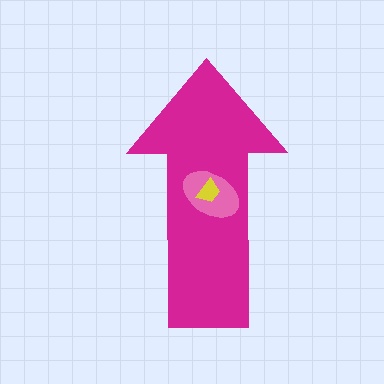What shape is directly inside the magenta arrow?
The pink ellipse.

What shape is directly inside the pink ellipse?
The yellow trapezoid.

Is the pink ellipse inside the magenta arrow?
Yes.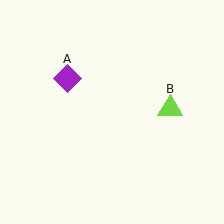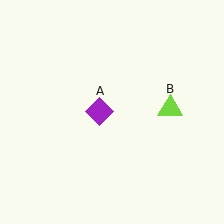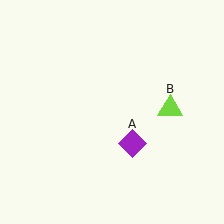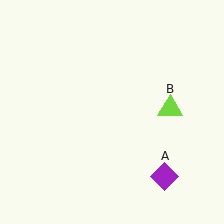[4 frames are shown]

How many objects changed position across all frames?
1 object changed position: purple diamond (object A).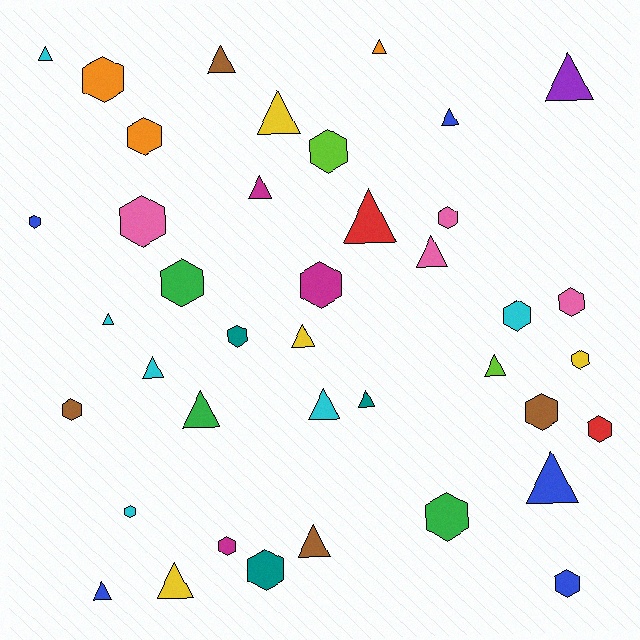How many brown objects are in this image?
There are 4 brown objects.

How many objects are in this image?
There are 40 objects.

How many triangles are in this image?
There are 20 triangles.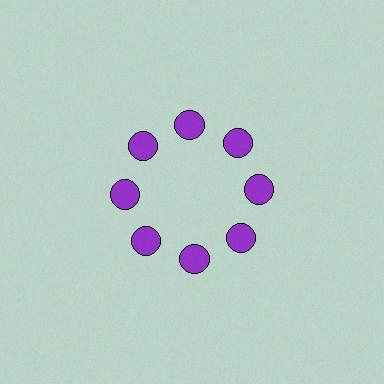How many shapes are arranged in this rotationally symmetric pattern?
There are 8 shapes, arranged in 8 groups of 1.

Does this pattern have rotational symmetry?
Yes, this pattern has 8-fold rotational symmetry. It looks the same after rotating 45 degrees around the center.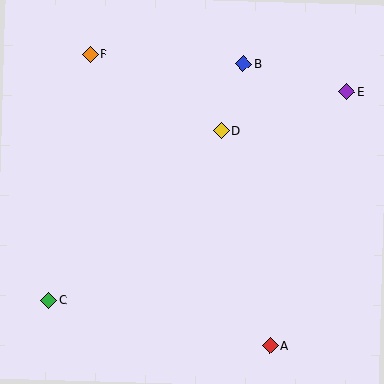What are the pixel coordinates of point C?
Point C is at (49, 300).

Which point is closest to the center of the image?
Point D at (221, 130) is closest to the center.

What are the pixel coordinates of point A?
Point A is at (270, 345).